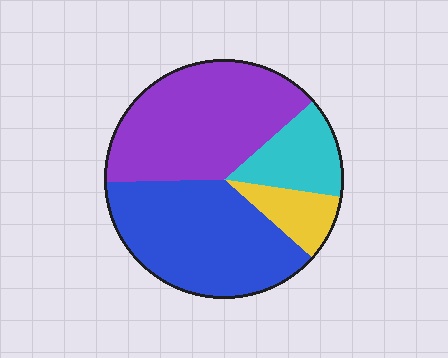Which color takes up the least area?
Yellow, at roughly 10%.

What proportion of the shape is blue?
Blue covers around 40% of the shape.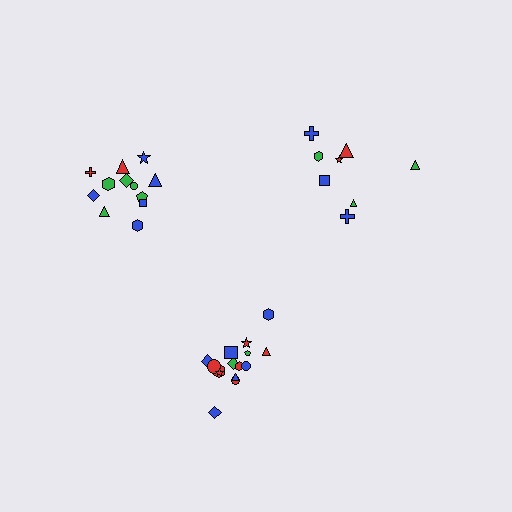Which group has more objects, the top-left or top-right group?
The top-left group.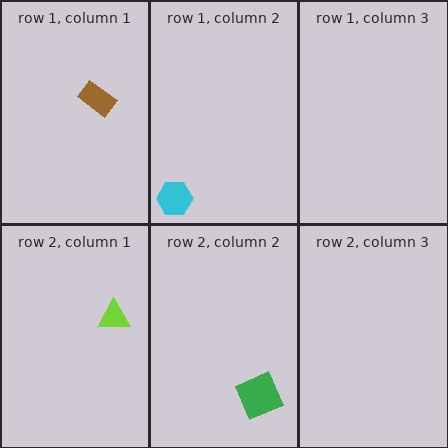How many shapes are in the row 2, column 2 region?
1.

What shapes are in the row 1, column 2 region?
The cyan hexagon.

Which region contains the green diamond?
The row 2, column 2 region.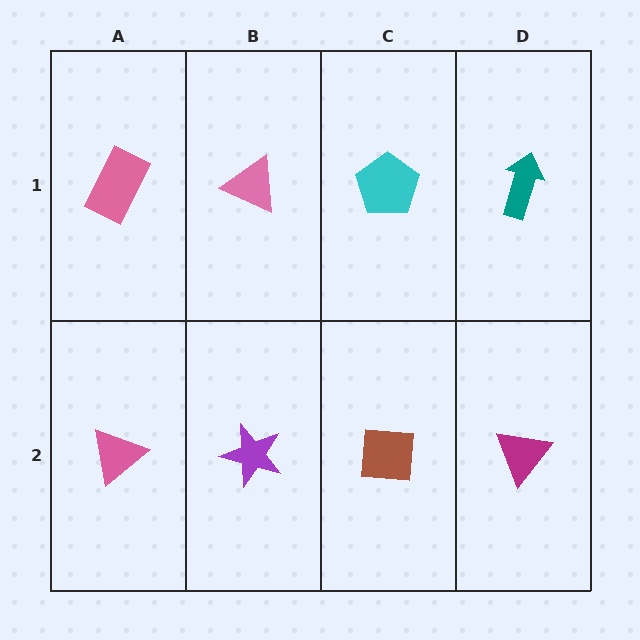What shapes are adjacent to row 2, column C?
A cyan pentagon (row 1, column C), a purple star (row 2, column B), a magenta triangle (row 2, column D).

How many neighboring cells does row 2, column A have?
2.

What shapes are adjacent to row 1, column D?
A magenta triangle (row 2, column D), a cyan pentagon (row 1, column C).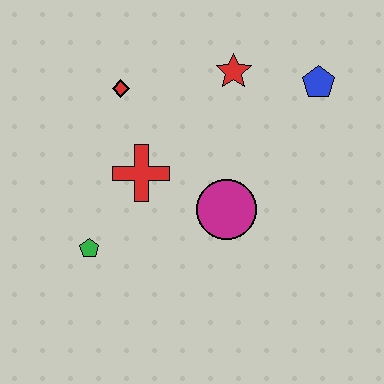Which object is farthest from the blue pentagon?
The green pentagon is farthest from the blue pentagon.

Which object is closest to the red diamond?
The red cross is closest to the red diamond.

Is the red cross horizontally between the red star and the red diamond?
Yes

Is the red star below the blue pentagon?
No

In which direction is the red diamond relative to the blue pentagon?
The red diamond is to the left of the blue pentagon.